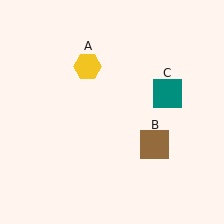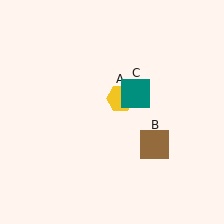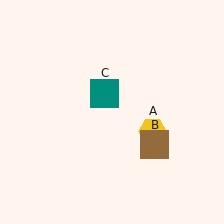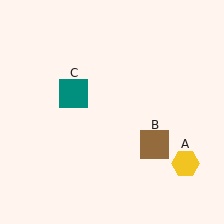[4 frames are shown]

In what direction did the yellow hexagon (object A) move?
The yellow hexagon (object A) moved down and to the right.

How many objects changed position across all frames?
2 objects changed position: yellow hexagon (object A), teal square (object C).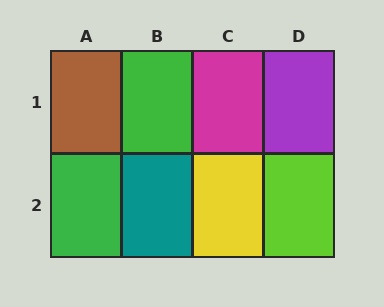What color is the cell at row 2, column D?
Lime.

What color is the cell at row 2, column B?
Teal.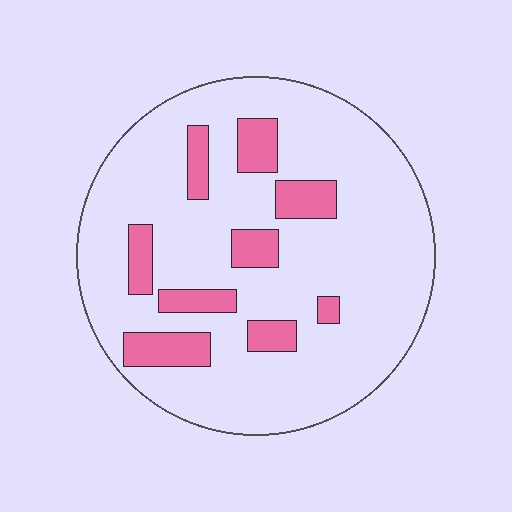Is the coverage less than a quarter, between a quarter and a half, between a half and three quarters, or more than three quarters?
Less than a quarter.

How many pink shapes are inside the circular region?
9.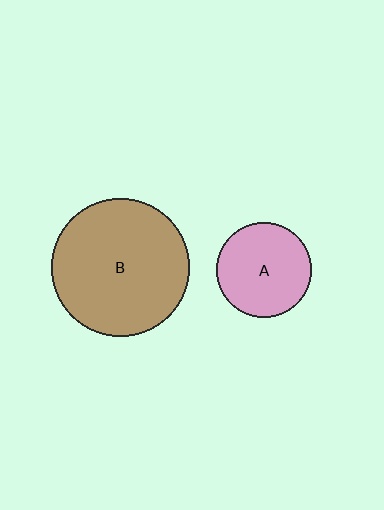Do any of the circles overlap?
No, none of the circles overlap.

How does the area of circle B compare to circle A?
Approximately 2.1 times.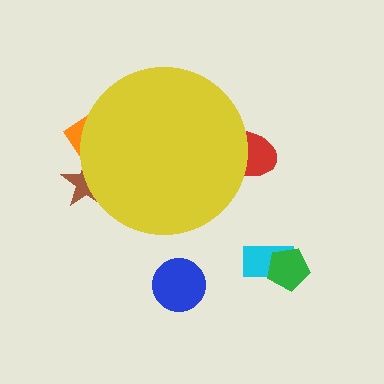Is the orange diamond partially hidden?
Yes, the orange diamond is partially hidden behind the yellow circle.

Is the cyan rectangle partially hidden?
No, the cyan rectangle is fully visible.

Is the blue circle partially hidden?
No, the blue circle is fully visible.